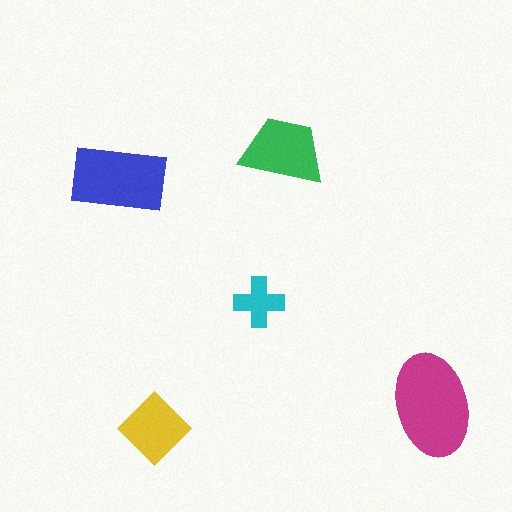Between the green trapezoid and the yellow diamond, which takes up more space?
The green trapezoid.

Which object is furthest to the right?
The magenta ellipse is rightmost.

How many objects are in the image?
There are 5 objects in the image.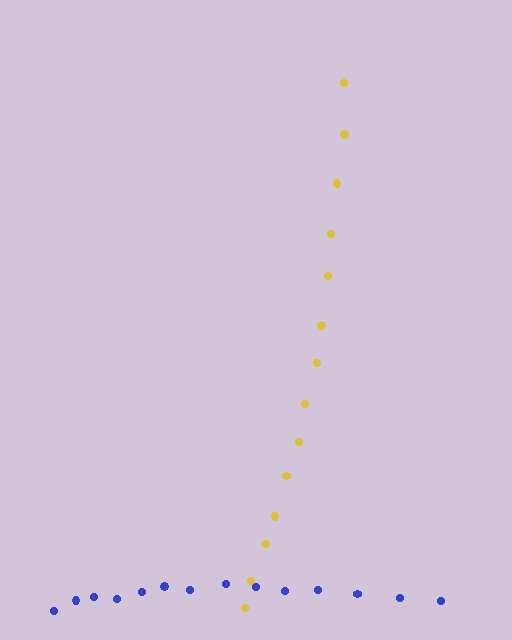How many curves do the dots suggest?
There are 2 distinct paths.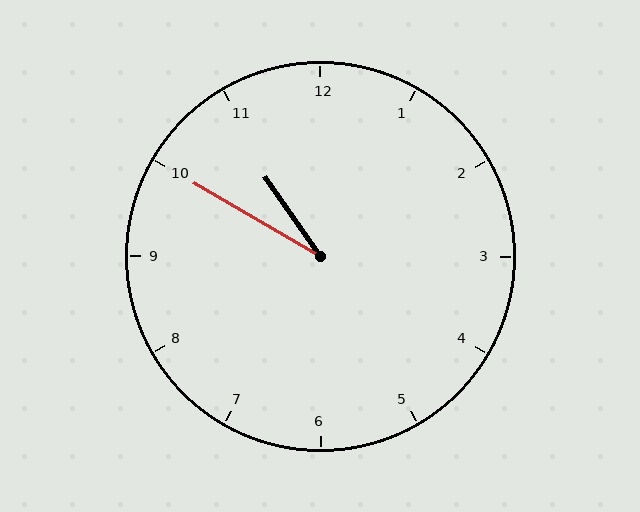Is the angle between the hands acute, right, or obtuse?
It is acute.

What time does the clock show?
10:50.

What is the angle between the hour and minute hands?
Approximately 25 degrees.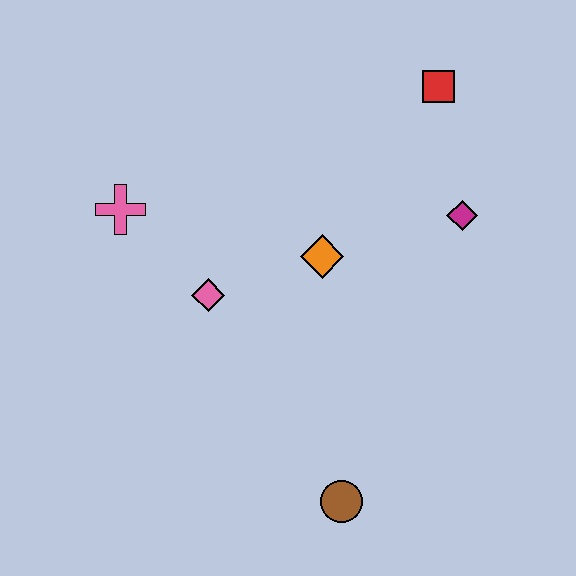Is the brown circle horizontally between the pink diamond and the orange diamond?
No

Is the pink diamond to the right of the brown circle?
No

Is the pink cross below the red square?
Yes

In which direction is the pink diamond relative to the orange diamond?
The pink diamond is to the left of the orange diamond.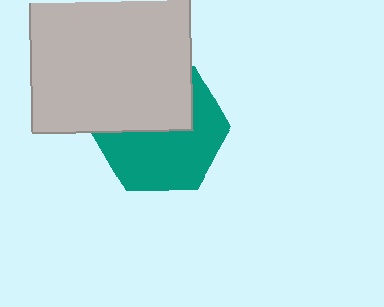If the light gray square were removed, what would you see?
You would see the complete teal hexagon.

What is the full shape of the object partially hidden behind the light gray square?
The partially hidden object is a teal hexagon.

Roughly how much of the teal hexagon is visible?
About half of it is visible (roughly 57%).